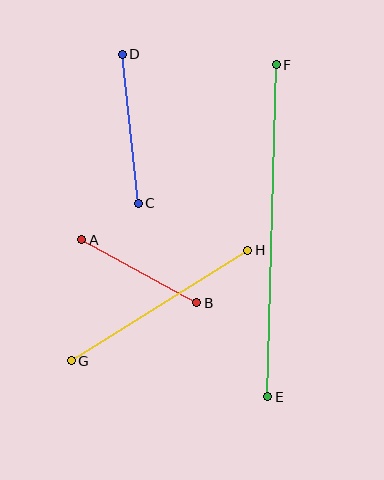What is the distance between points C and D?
The distance is approximately 150 pixels.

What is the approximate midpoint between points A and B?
The midpoint is at approximately (139, 271) pixels.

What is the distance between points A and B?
The distance is approximately 131 pixels.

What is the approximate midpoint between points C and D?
The midpoint is at approximately (130, 129) pixels.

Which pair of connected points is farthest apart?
Points E and F are farthest apart.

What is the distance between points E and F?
The distance is approximately 332 pixels.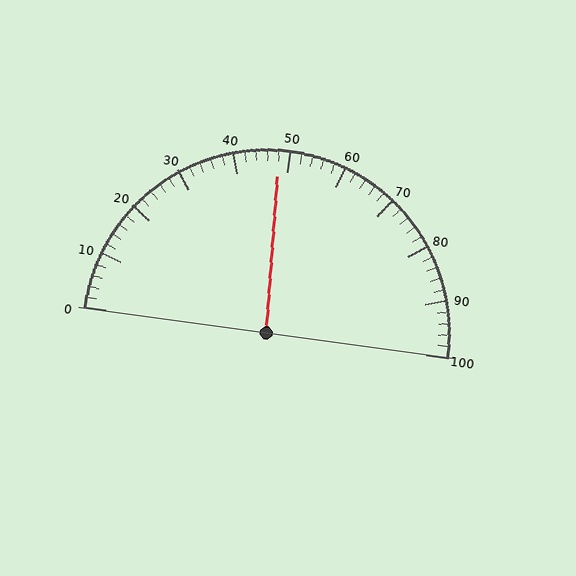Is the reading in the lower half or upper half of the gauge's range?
The reading is in the lower half of the range (0 to 100).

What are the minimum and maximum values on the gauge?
The gauge ranges from 0 to 100.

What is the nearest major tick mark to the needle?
The nearest major tick mark is 50.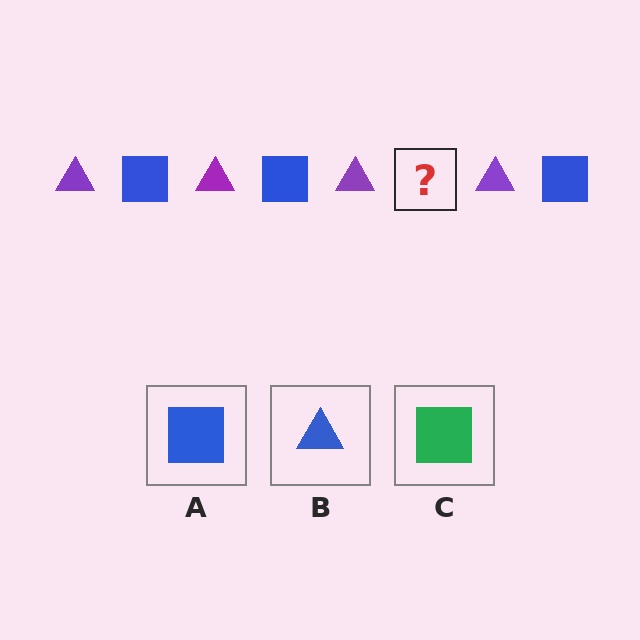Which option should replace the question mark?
Option A.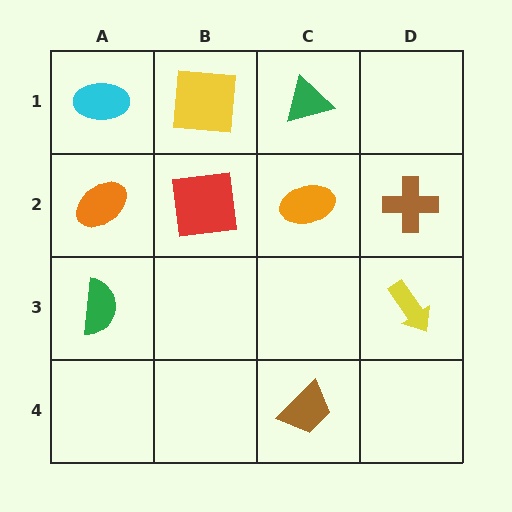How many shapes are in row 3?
2 shapes.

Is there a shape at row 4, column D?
No, that cell is empty.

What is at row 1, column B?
A yellow square.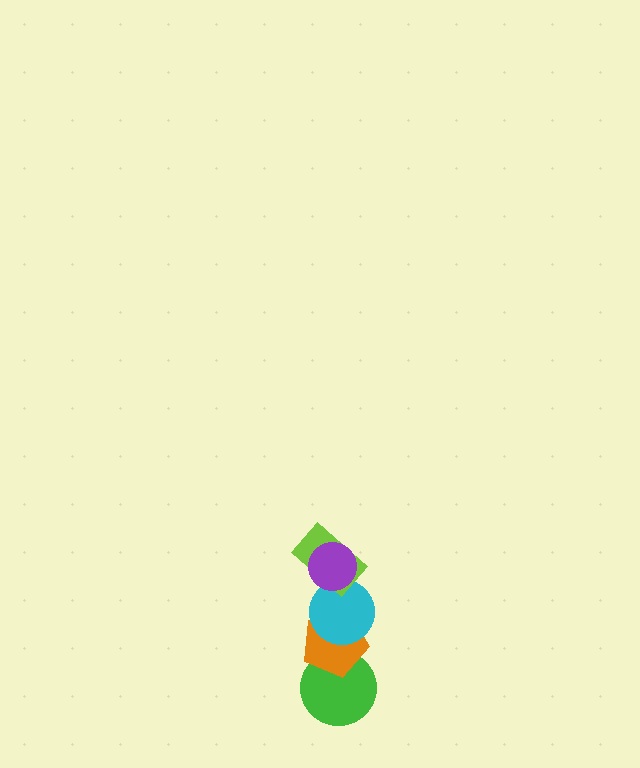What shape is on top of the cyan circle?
The lime rectangle is on top of the cyan circle.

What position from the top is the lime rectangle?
The lime rectangle is 2nd from the top.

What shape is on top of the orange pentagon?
The cyan circle is on top of the orange pentagon.